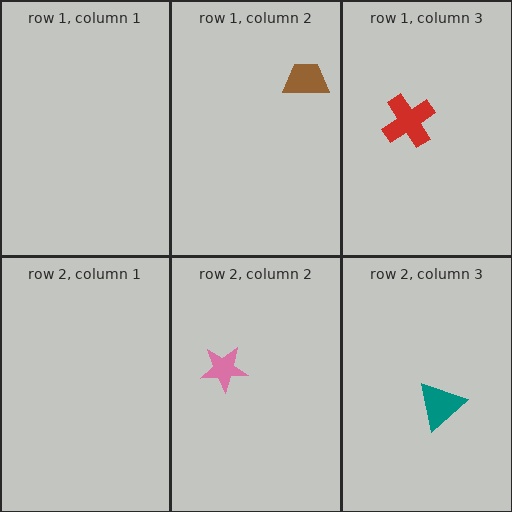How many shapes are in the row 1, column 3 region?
1.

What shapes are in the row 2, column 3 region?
The teal triangle.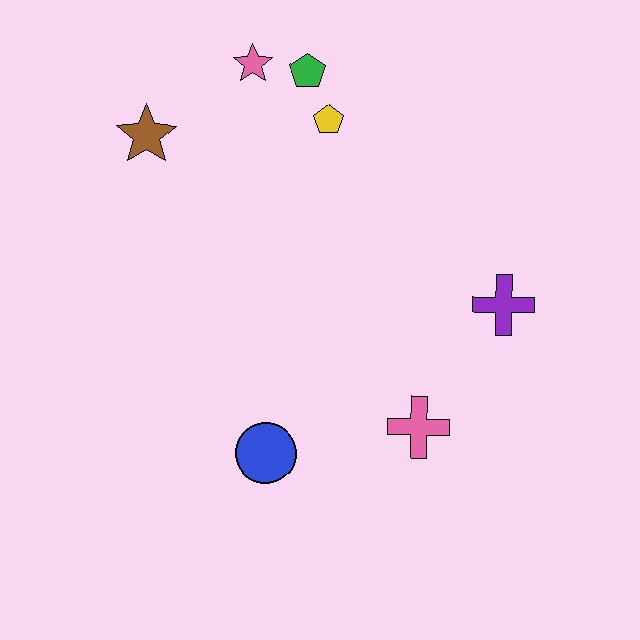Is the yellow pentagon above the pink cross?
Yes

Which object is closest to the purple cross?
The pink cross is closest to the purple cross.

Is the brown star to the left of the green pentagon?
Yes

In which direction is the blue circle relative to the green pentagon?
The blue circle is below the green pentagon.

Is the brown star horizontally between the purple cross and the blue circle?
No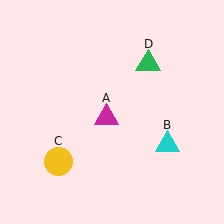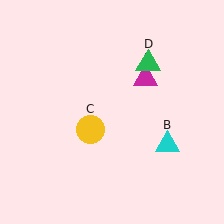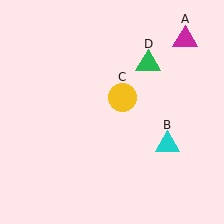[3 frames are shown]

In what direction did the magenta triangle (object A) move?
The magenta triangle (object A) moved up and to the right.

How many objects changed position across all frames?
2 objects changed position: magenta triangle (object A), yellow circle (object C).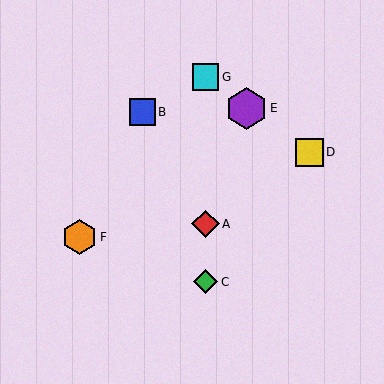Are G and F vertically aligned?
No, G is at x≈205 and F is at x≈80.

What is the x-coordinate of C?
Object C is at x≈205.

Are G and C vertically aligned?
Yes, both are at x≈205.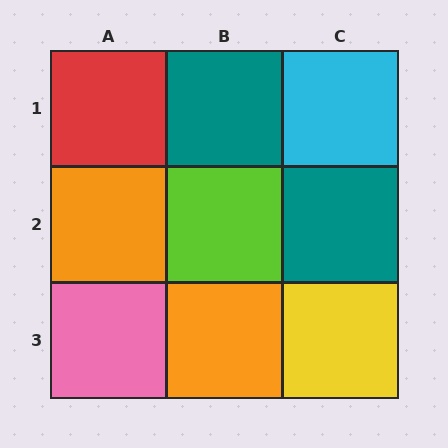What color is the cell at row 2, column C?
Teal.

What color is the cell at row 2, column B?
Lime.